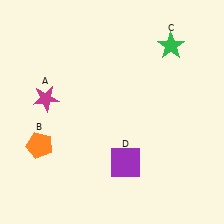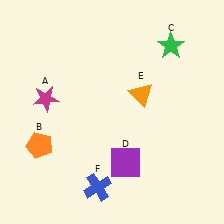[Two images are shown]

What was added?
An orange triangle (E), a blue cross (F) were added in Image 2.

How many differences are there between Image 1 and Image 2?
There are 2 differences between the two images.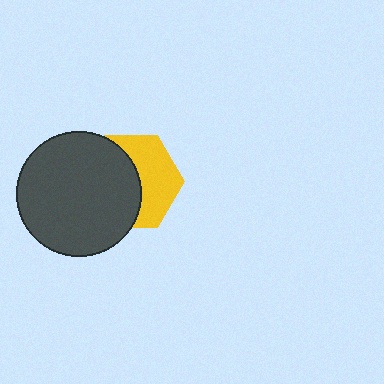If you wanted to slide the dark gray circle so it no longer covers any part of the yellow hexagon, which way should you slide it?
Slide it left — that is the most direct way to separate the two shapes.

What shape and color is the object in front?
The object in front is a dark gray circle.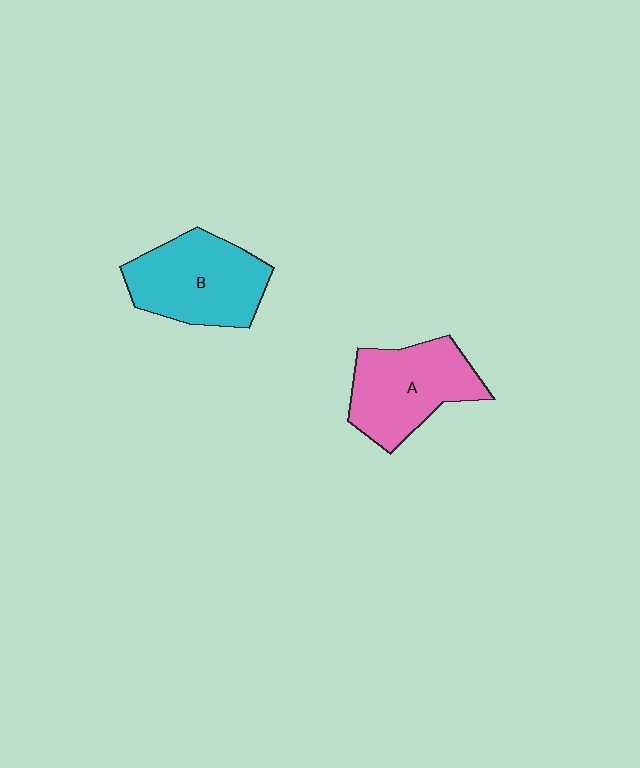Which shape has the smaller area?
Shape A (pink).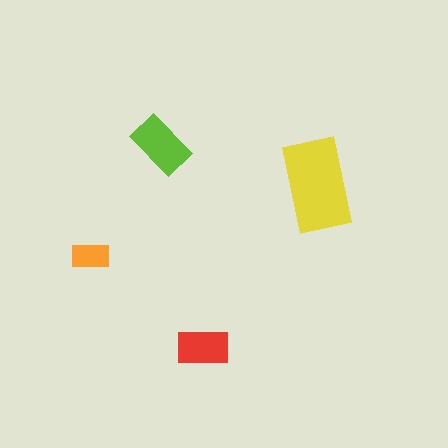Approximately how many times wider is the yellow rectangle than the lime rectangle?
About 1.5 times wider.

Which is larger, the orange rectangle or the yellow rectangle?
The yellow one.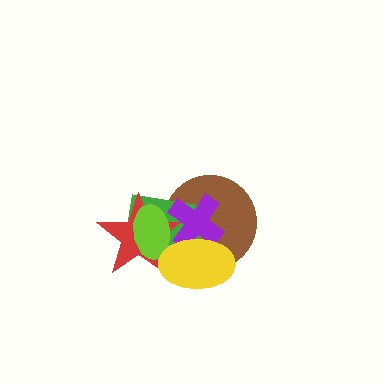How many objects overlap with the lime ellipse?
5 objects overlap with the lime ellipse.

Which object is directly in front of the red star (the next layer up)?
The purple cross is directly in front of the red star.